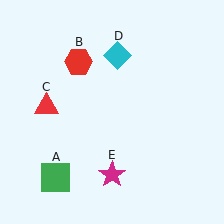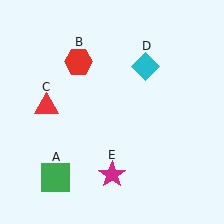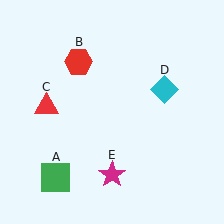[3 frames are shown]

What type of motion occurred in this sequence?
The cyan diamond (object D) rotated clockwise around the center of the scene.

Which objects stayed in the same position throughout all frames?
Green square (object A) and red hexagon (object B) and red triangle (object C) and magenta star (object E) remained stationary.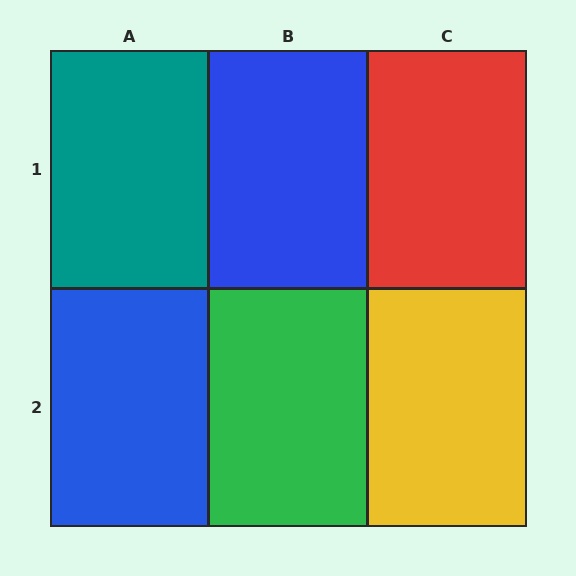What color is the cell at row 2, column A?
Blue.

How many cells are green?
1 cell is green.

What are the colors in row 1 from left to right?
Teal, blue, red.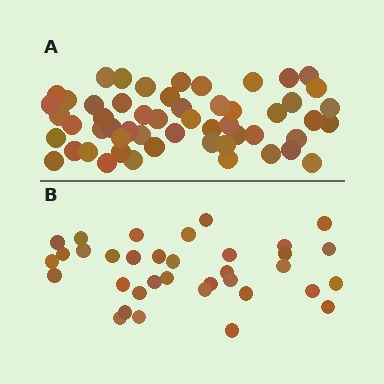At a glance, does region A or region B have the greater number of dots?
Region A (the top region) has more dots.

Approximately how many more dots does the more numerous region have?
Region A has approximately 20 more dots than region B.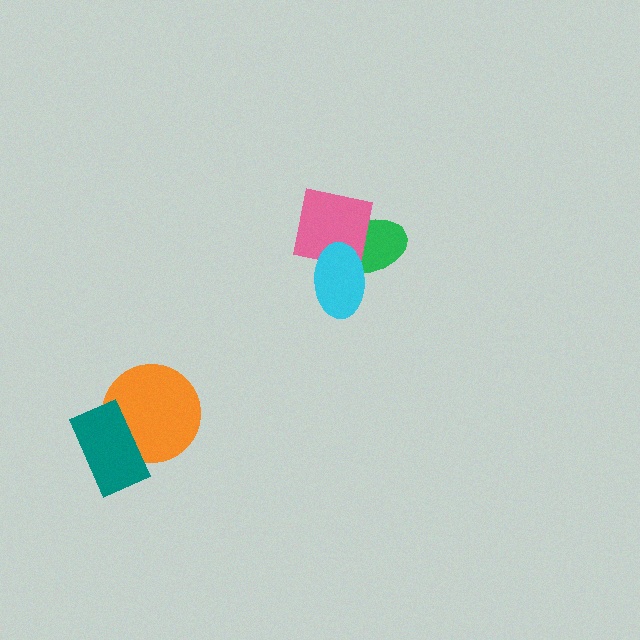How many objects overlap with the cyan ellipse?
2 objects overlap with the cyan ellipse.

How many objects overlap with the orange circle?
1 object overlaps with the orange circle.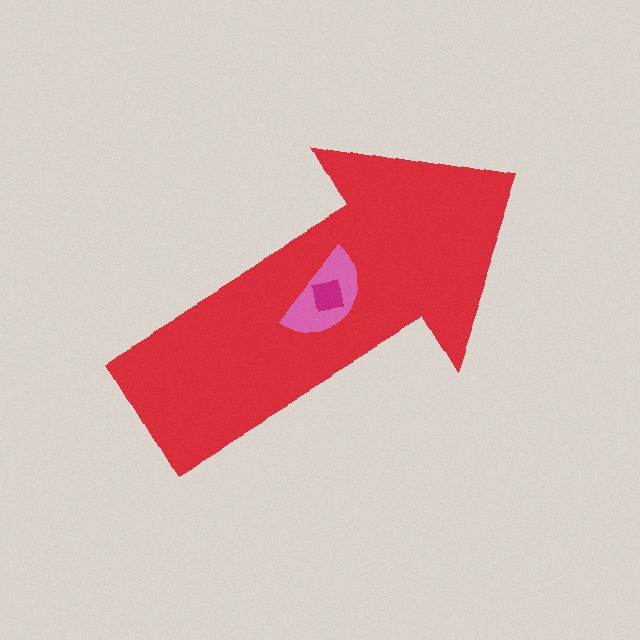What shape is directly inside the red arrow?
The pink semicircle.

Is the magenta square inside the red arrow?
Yes.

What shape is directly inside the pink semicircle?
The magenta square.